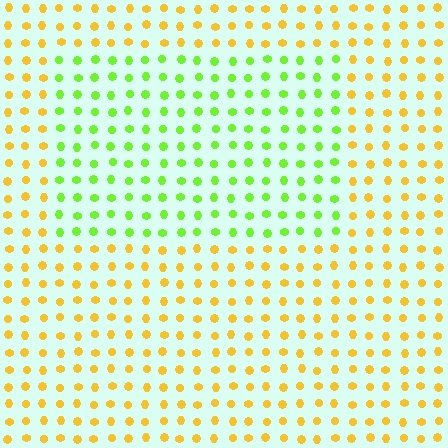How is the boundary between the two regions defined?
The boundary is defined purely by a slight shift in hue (about 56 degrees). Spacing, size, and orientation are identical on both sides.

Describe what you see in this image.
The image is filled with small yellow elements in a uniform arrangement. A rectangle-shaped region is visible where the elements are tinted to a slightly different hue, forming a subtle color boundary.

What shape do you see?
I see a rectangle.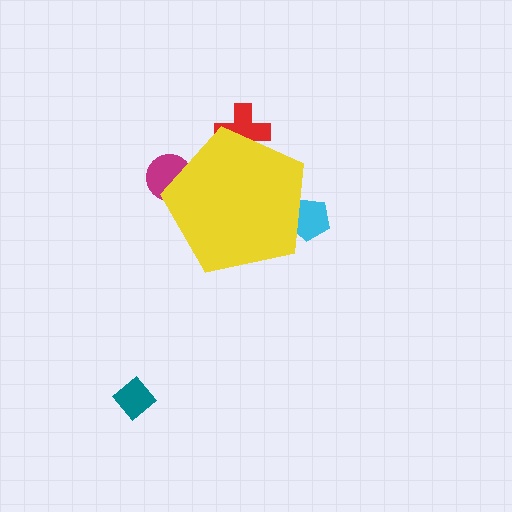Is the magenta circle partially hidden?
Yes, the magenta circle is partially hidden behind the yellow pentagon.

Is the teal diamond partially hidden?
No, the teal diamond is fully visible.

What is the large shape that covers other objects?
A yellow pentagon.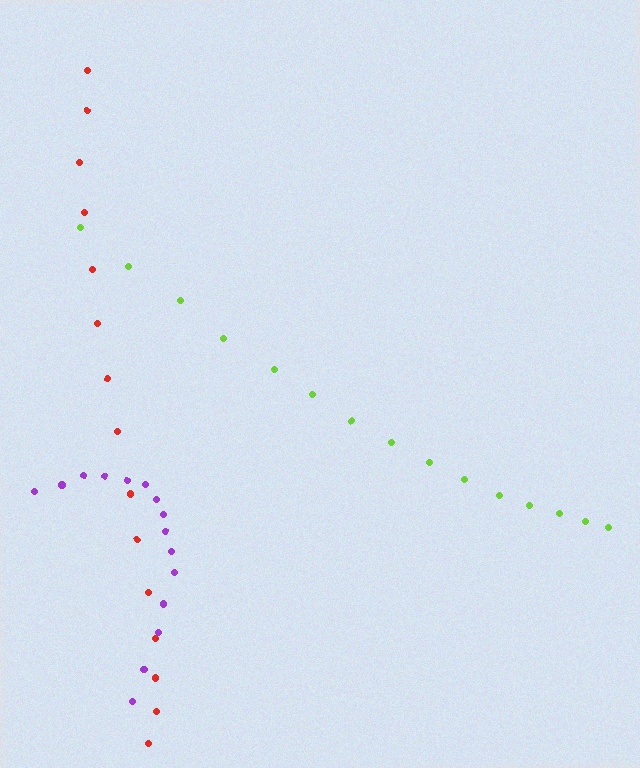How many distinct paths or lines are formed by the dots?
There are 3 distinct paths.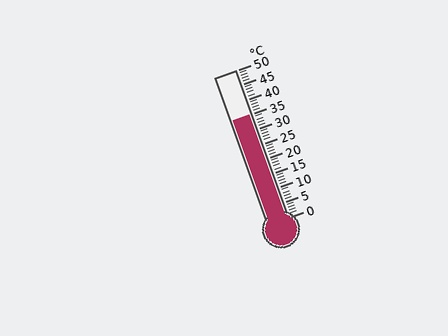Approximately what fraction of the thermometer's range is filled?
The thermometer is filled to approximately 70% of its range.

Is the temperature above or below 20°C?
The temperature is above 20°C.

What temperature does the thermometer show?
The thermometer shows approximately 35°C.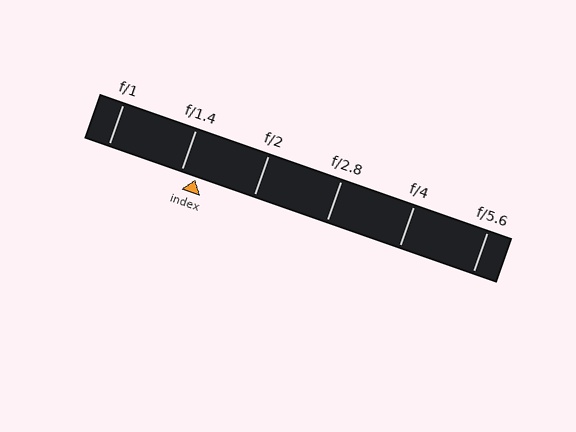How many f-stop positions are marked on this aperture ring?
There are 6 f-stop positions marked.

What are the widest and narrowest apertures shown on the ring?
The widest aperture shown is f/1 and the narrowest is f/5.6.